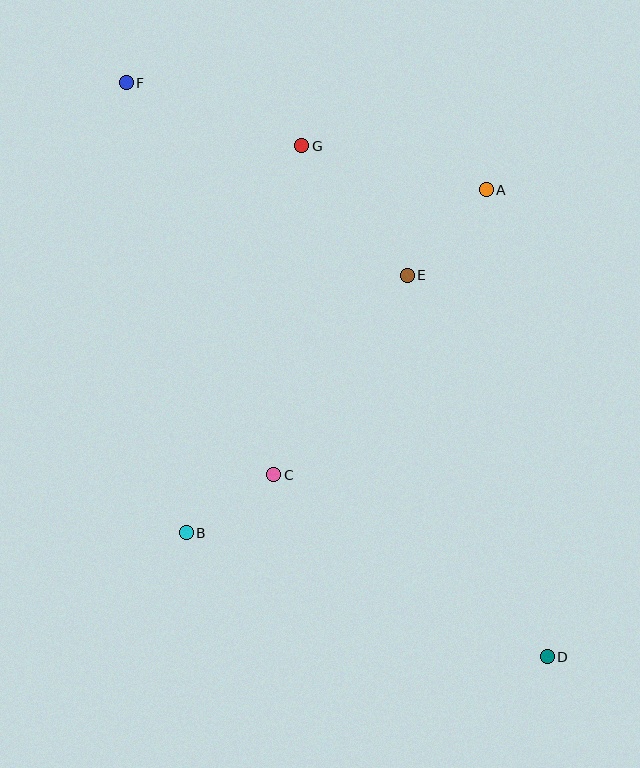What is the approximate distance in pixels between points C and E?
The distance between C and E is approximately 240 pixels.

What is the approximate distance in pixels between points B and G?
The distance between B and G is approximately 404 pixels.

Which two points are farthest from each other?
Points D and F are farthest from each other.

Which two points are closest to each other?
Points B and C are closest to each other.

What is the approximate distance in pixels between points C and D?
The distance between C and D is approximately 328 pixels.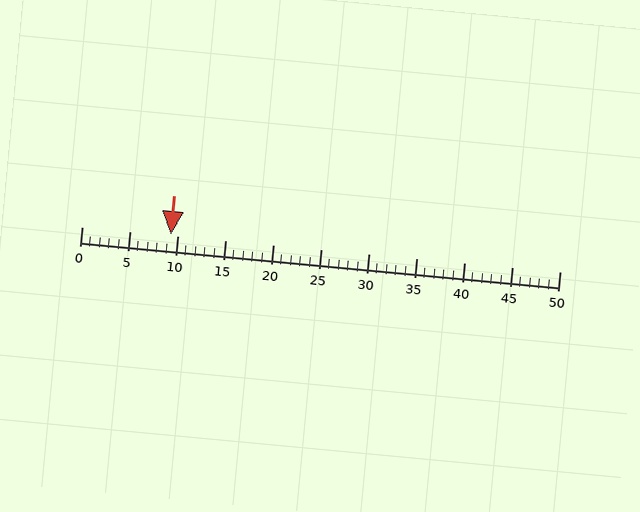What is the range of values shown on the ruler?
The ruler shows values from 0 to 50.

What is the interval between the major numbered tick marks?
The major tick marks are spaced 5 units apart.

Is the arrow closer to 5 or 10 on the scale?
The arrow is closer to 10.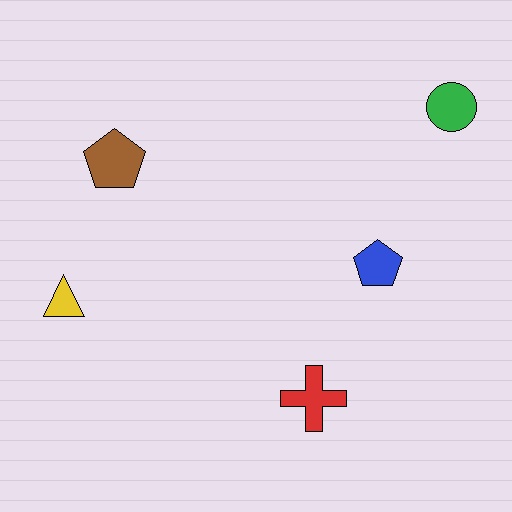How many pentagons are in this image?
There are 2 pentagons.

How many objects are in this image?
There are 5 objects.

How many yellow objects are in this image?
There is 1 yellow object.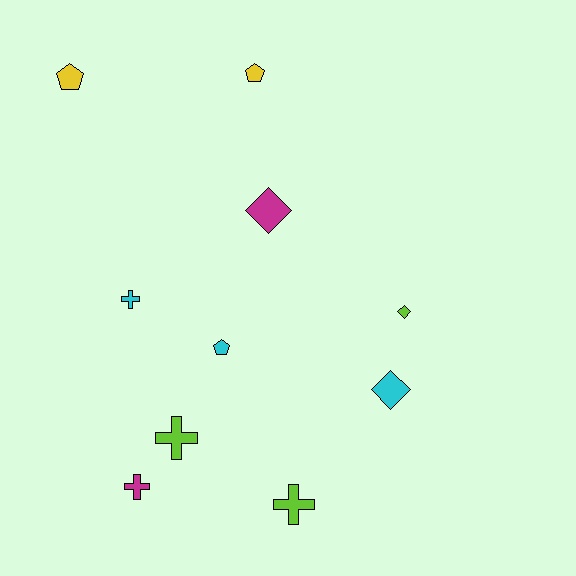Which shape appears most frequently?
Cross, with 4 objects.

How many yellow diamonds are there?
There are no yellow diamonds.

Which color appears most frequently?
Lime, with 3 objects.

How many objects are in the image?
There are 10 objects.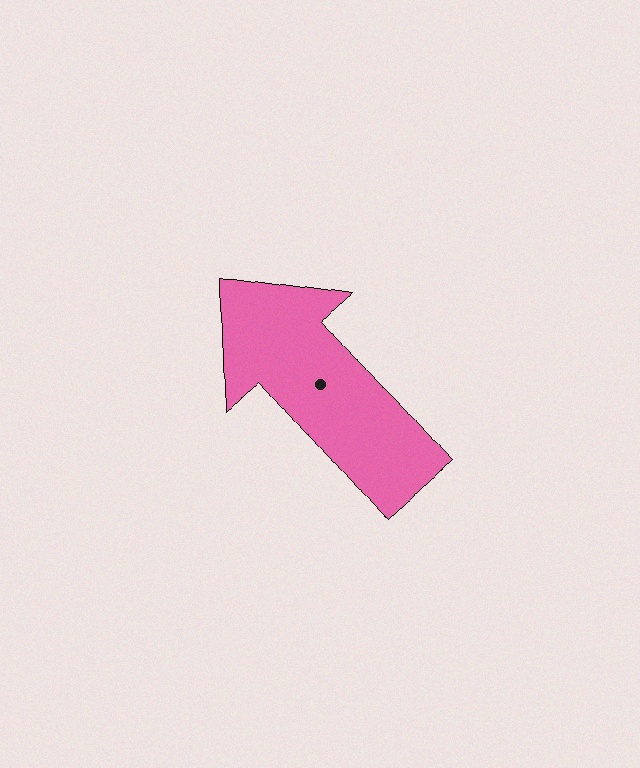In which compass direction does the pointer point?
Northwest.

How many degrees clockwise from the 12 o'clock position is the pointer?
Approximately 319 degrees.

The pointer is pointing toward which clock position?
Roughly 11 o'clock.